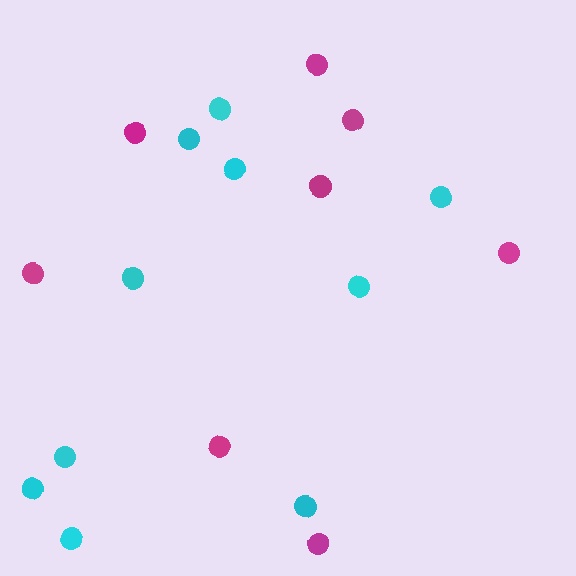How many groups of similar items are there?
There are 2 groups: one group of cyan circles (10) and one group of magenta circles (8).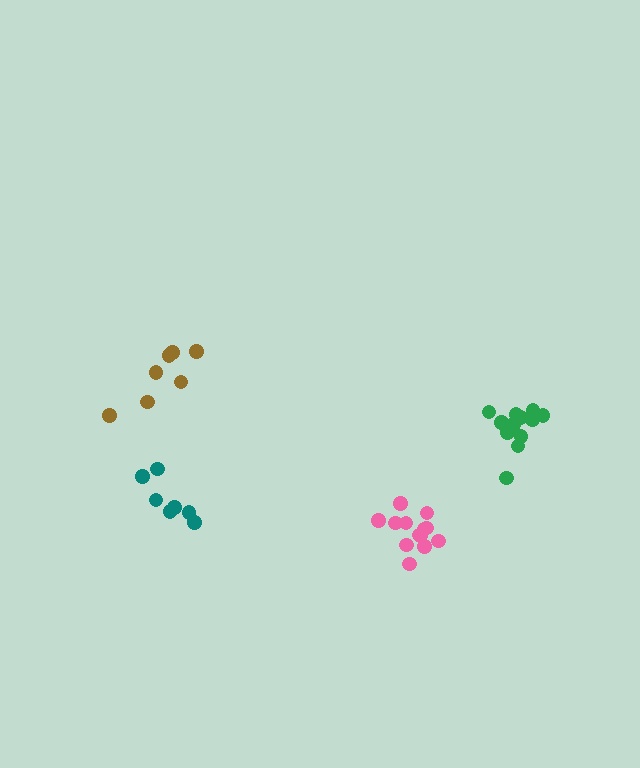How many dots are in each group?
Group 1: 7 dots, Group 2: 13 dots, Group 3: 7 dots, Group 4: 12 dots (39 total).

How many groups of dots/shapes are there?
There are 4 groups.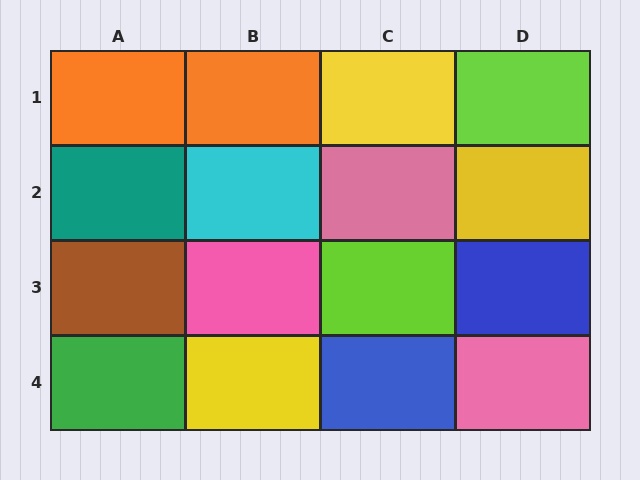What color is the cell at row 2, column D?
Yellow.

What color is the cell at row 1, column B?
Orange.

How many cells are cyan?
1 cell is cyan.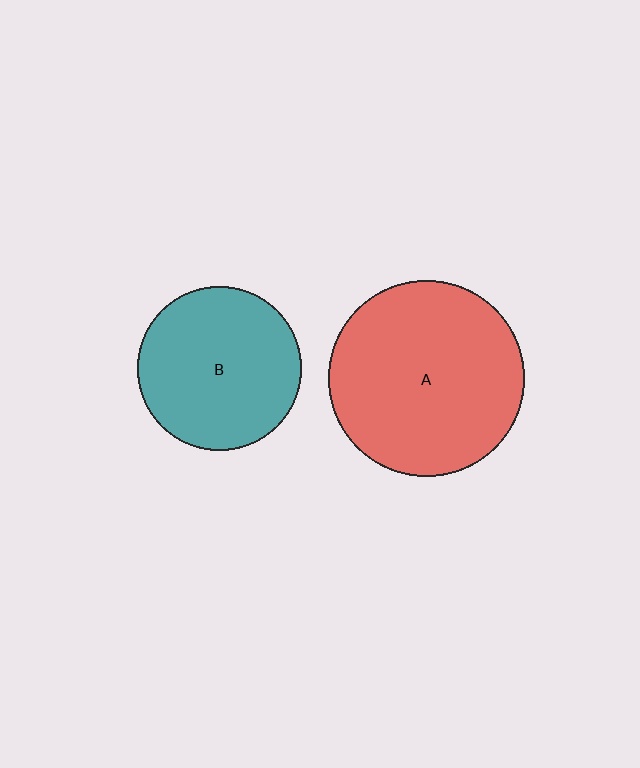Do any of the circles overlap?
No, none of the circles overlap.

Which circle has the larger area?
Circle A (red).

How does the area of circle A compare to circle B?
Approximately 1.4 times.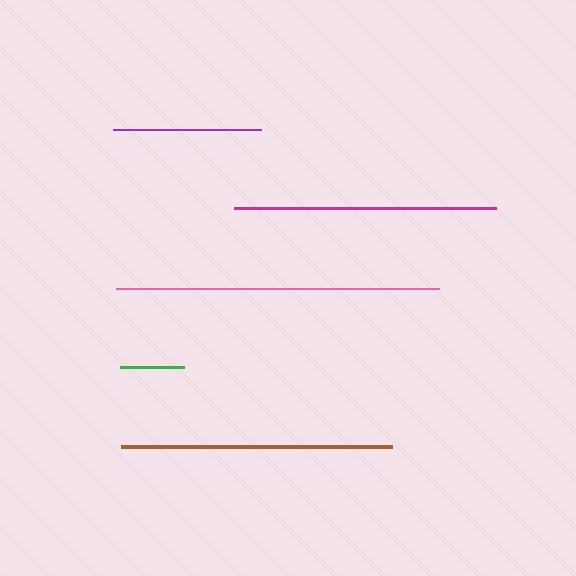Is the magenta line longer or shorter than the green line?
The magenta line is longer than the green line.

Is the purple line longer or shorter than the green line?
The purple line is longer than the green line.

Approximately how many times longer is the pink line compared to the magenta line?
The pink line is approximately 1.2 times the length of the magenta line.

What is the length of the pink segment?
The pink segment is approximately 323 pixels long.